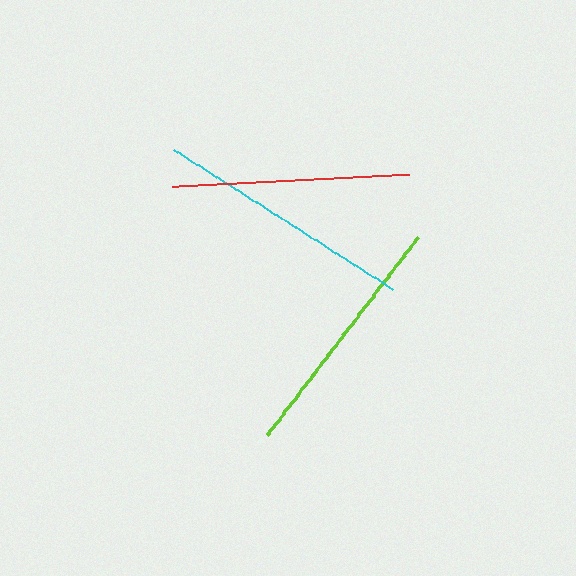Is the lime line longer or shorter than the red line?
The lime line is longer than the red line.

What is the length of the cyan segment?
The cyan segment is approximately 261 pixels long.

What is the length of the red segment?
The red segment is approximately 238 pixels long.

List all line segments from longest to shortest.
From longest to shortest: cyan, lime, red.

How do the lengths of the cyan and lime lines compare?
The cyan and lime lines are approximately the same length.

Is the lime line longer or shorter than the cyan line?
The cyan line is longer than the lime line.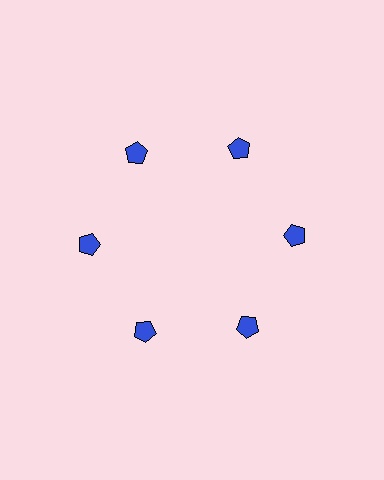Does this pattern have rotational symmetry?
Yes, this pattern has 6-fold rotational symmetry. It looks the same after rotating 60 degrees around the center.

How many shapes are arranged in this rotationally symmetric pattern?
There are 6 shapes, arranged in 6 groups of 1.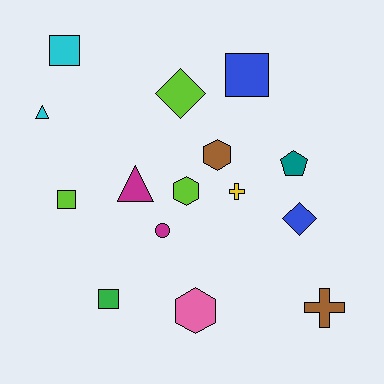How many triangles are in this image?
There are 2 triangles.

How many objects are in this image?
There are 15 objects.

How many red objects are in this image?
There are no red objects.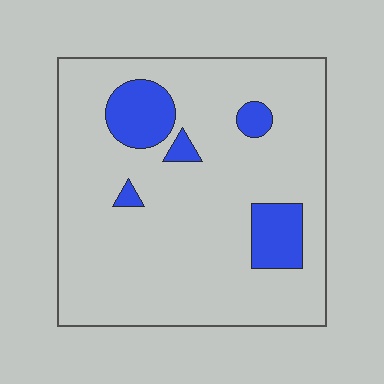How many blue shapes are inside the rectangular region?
5.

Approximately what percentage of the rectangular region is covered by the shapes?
Approximately 15%.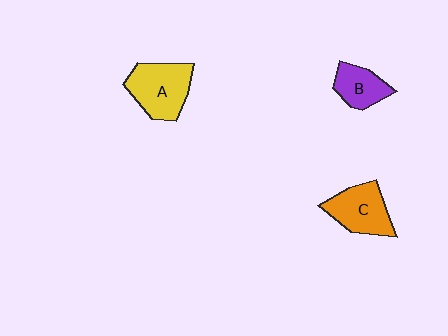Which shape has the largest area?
Shape A (yellow).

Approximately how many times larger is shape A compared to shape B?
Approximately 1.6 times.